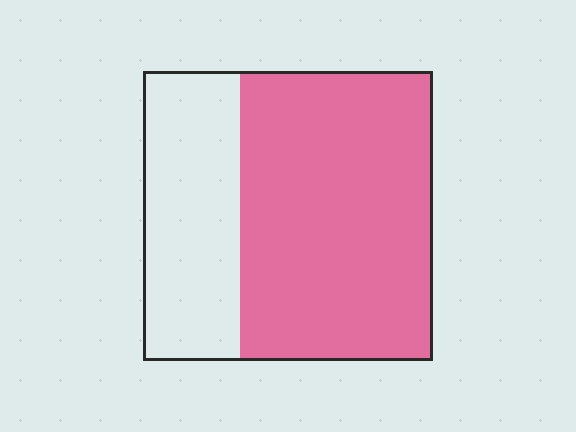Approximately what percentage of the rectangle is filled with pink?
Approximately 65%.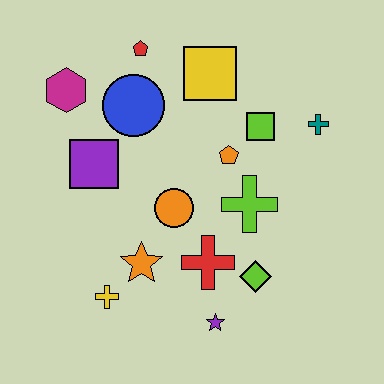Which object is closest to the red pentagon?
The blue circle is closest to the red pentagon.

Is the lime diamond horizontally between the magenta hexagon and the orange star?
No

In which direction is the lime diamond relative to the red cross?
The lime diamond is to the right of the red cross.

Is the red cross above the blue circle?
No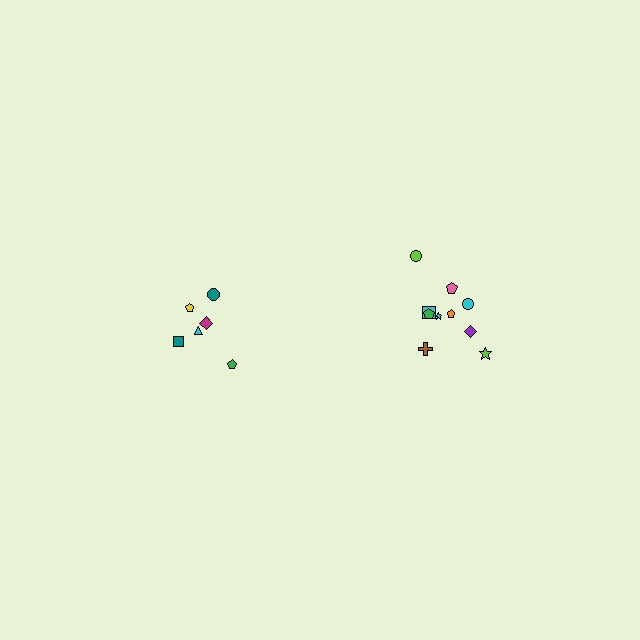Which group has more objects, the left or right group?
The right group.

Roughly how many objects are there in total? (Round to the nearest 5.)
Roughly 15 objects in total.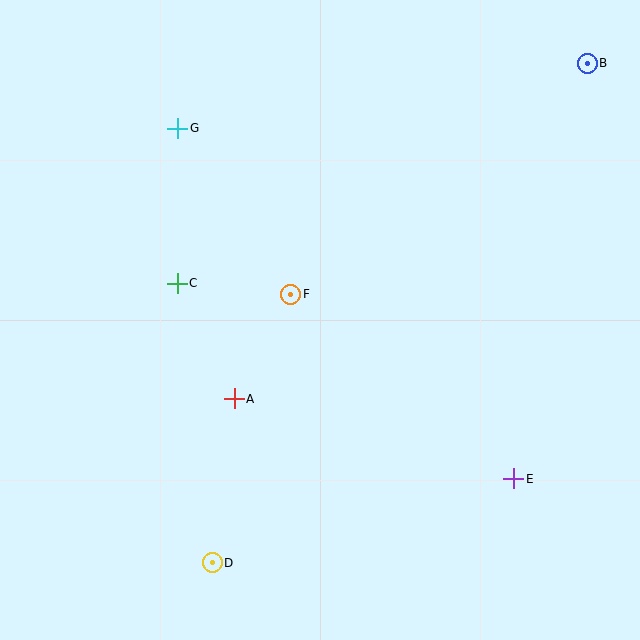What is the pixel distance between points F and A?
The distance between F and A is 119 pixels.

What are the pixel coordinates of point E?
Point E is at (514, 479).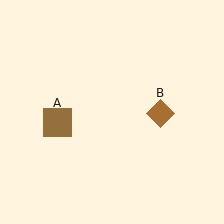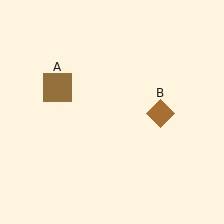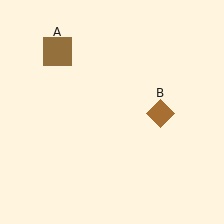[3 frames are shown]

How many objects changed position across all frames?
1 object changed position: brown square (object A).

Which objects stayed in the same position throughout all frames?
Brown diamond (object B) remained stationary.